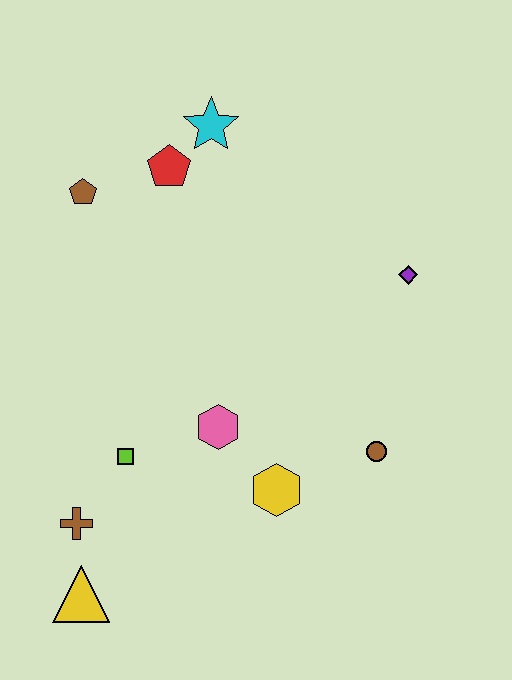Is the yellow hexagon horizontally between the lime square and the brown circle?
Yes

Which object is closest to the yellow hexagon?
The pink hexagon is closest to the yellow hexagon.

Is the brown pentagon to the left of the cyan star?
Yes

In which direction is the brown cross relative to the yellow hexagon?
The brown cross is to the left of the yellow hexagon.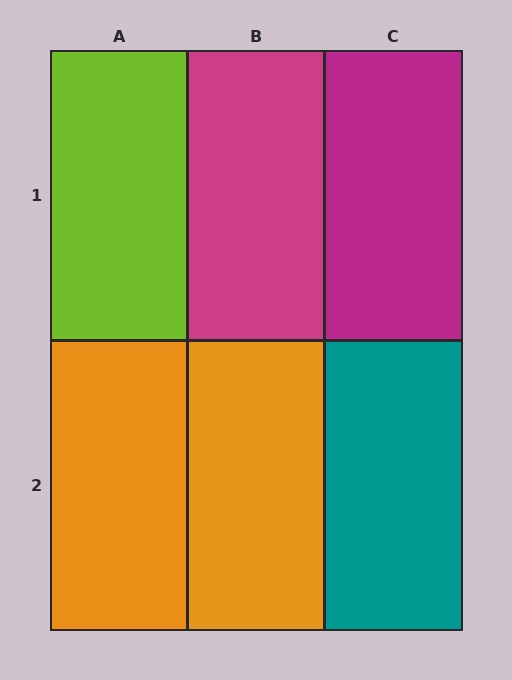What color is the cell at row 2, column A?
Orange.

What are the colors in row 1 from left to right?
Lime, magenta, magenta.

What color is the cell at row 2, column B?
Orange.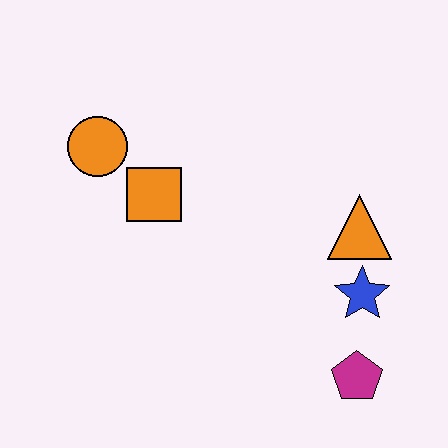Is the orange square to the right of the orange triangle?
No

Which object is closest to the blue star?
The orange triangle is closest to the blue star.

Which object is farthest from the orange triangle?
The orange circle is farthest from the orange triangle.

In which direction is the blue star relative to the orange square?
The blue star is to the right of the orange square.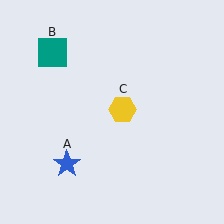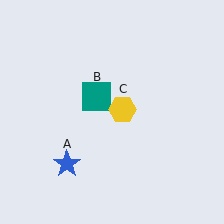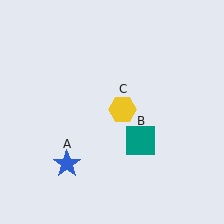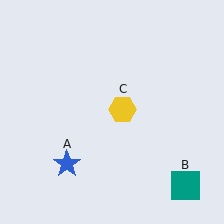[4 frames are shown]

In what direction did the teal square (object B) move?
The teal square (object B) moved down and to the right.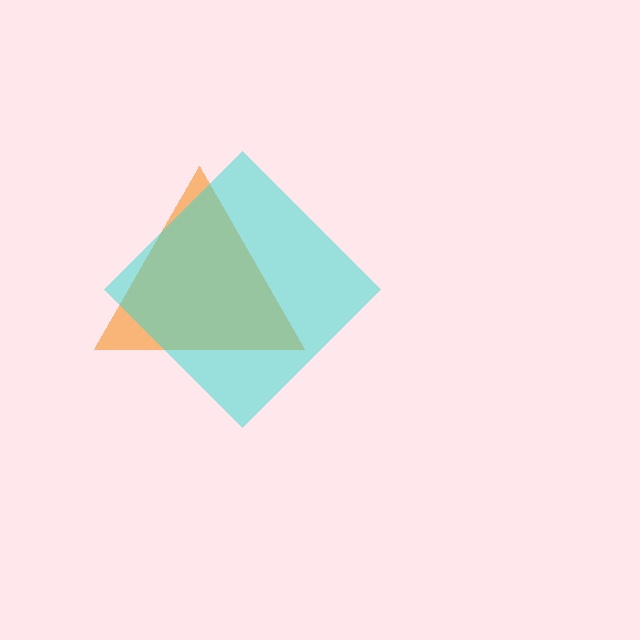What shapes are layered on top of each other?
The layered shapes are: an orange triangle, a cyan diamond.